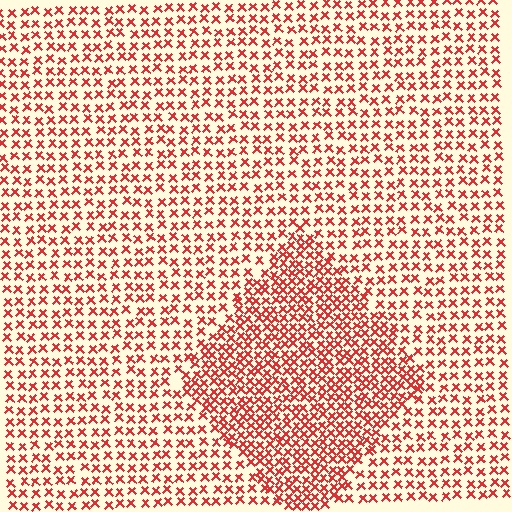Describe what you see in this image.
The image contains small red elements arranged at two different densities. A diamond-shaped region is visible where the elements are more densely packed than the surrounding area.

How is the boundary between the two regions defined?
The boundary is defined by a change in element density (approximately 1.8x ratio). All elements are the same color, size, and shape.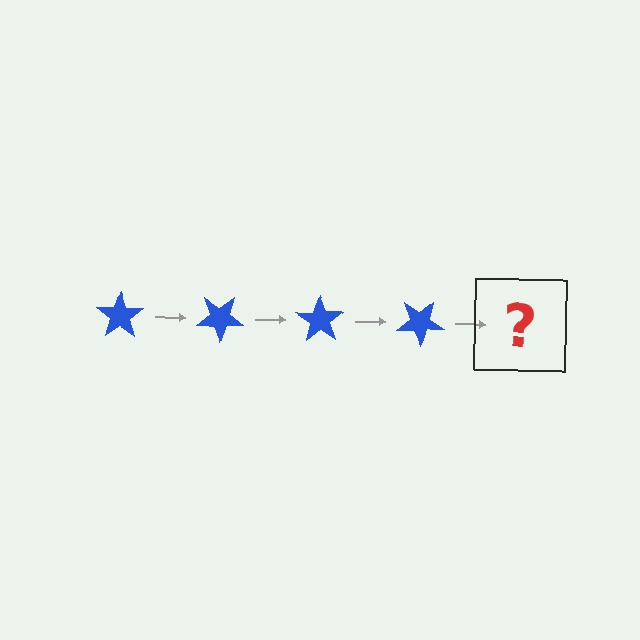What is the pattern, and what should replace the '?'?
The pattern is that the star rotates 35 degrees each step. The '?' should be a blue star rotated 140 degrees.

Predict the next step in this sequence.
The next step is a blue star rotated 140 degrees.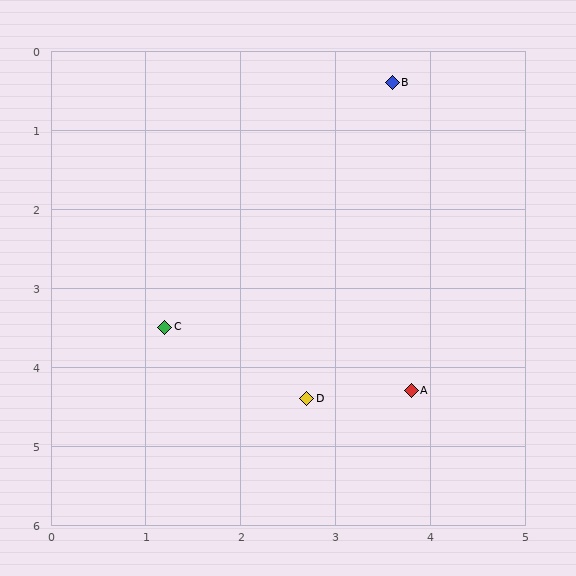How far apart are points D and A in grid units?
Points D and A are about 1.1 grid units apart.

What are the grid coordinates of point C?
Point C is at approximately (1.2, 3.5).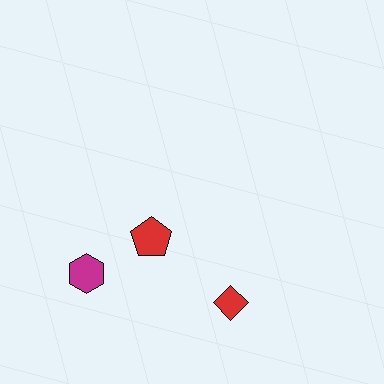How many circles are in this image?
There are no circles.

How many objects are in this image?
There are 3 objects.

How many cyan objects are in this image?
There are no cyan objects.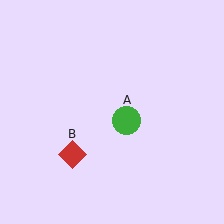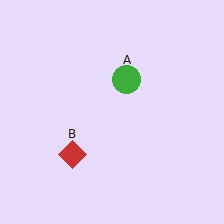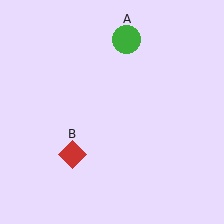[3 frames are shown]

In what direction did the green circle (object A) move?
The green circle (object A) moved up.